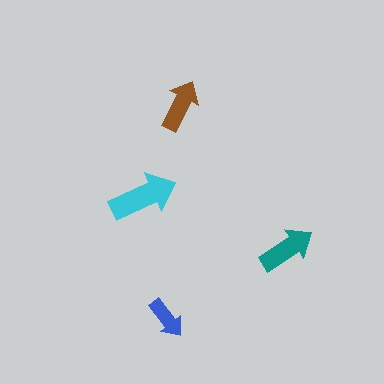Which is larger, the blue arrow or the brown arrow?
The brown one.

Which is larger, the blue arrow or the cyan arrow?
The cyan one.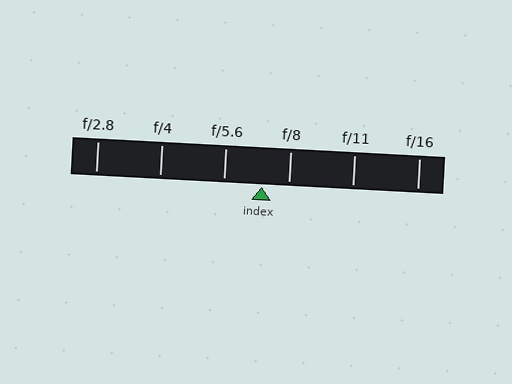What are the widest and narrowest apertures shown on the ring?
The widest aperture shown is f/2.8 and the narrowest is f/16.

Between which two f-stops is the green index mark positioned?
The index mark is between f/5.6 and f/8.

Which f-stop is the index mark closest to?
The index mark is closest to f/8.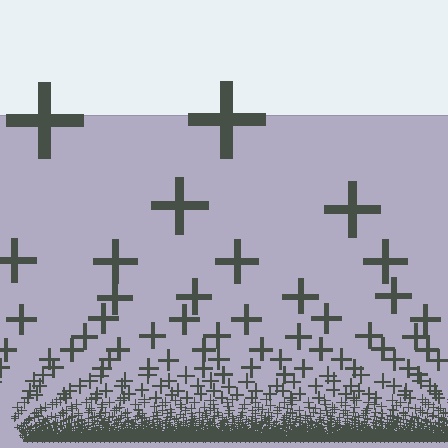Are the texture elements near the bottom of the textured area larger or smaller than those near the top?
Smaller. The gradient is inverted — elements near the bottom are smaller and denser.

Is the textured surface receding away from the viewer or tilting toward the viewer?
The surface appears to tilt toward the viewer. Texture elements get larger and sparser toward the top.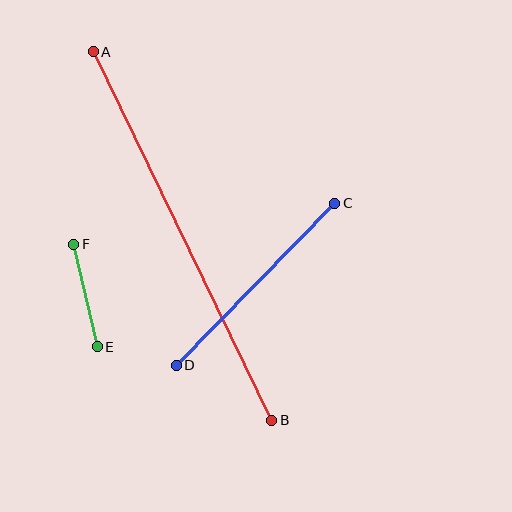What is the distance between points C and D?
The distance is approximately 226 pixels.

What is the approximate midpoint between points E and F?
The midpoint is at approximately (85, 296) pixels.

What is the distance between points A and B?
The distance is approximately 409 pixels.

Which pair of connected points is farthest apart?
Points A and B are farthest apart.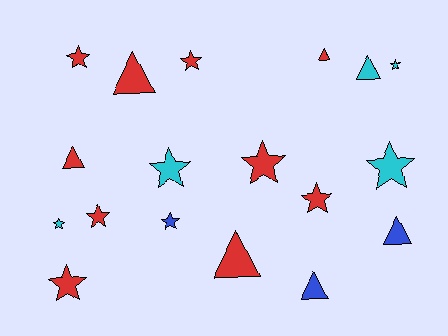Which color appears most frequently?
Red, with 10 objects.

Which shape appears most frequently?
Star, with 11 objects.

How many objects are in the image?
There are 18 objects.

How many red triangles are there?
There are 4 red triangles.